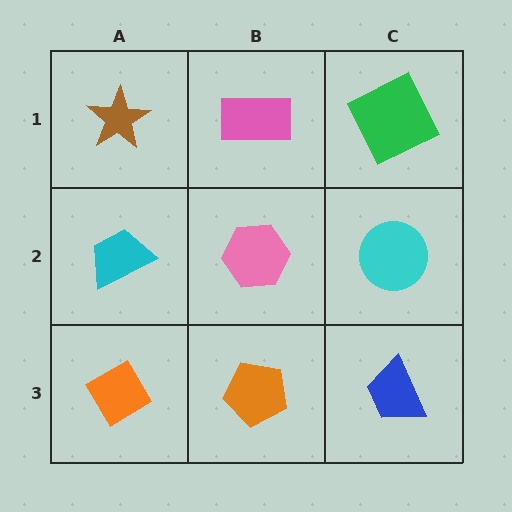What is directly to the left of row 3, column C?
An orange pentagon.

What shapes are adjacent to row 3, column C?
A cyan circle (row 2, column C), an orange pentagon (row 3, column B).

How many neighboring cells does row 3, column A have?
2.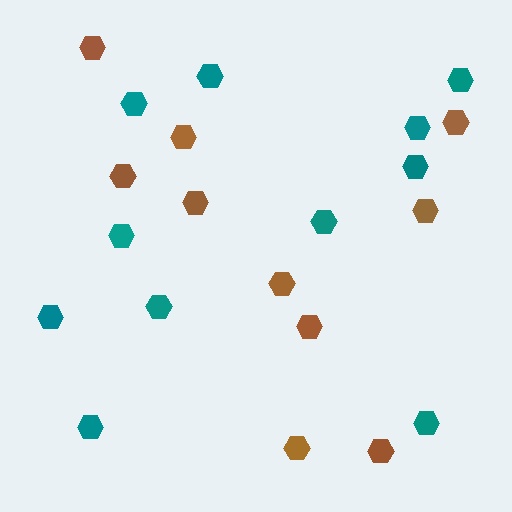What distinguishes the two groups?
There are 2 groups: one group of brown hexagons (10) and one group of teal hexagons (11).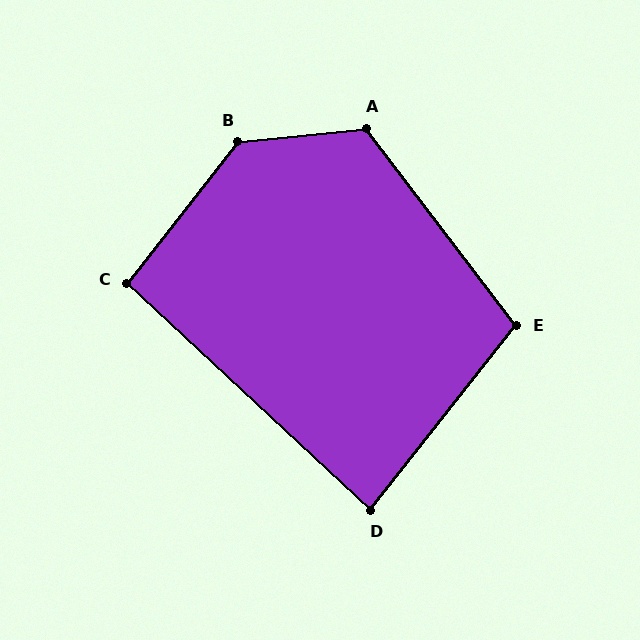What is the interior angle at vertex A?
Approximately 122 degrees (obtuse).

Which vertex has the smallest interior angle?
D, at approximately 86 degrees.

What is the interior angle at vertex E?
Approximately 104 degrees (obtuse).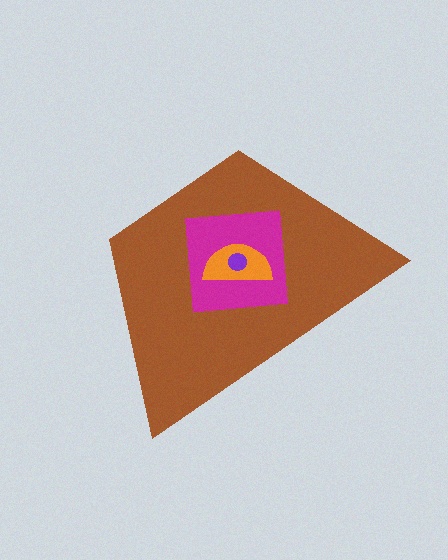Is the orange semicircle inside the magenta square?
Yes.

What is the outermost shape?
The brown trapezoid.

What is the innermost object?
The purple circle.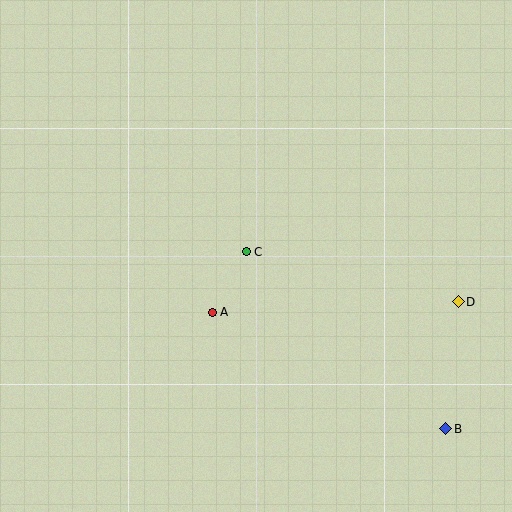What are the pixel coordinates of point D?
Point D is at (458, 302).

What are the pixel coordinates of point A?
Point A is at (212, 312).